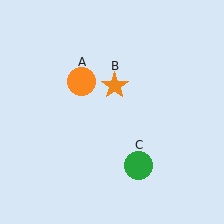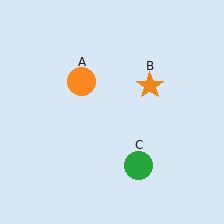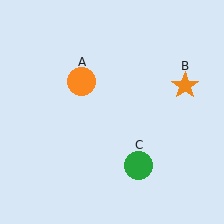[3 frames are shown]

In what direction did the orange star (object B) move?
The orange star (object B) moved right.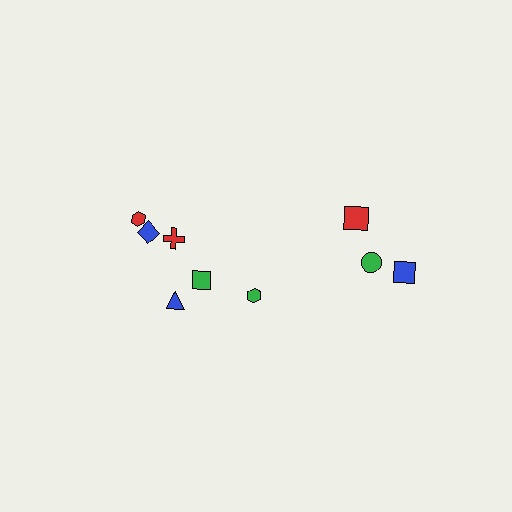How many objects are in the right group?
There are 3 objects.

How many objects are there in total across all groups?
There are 9 objects.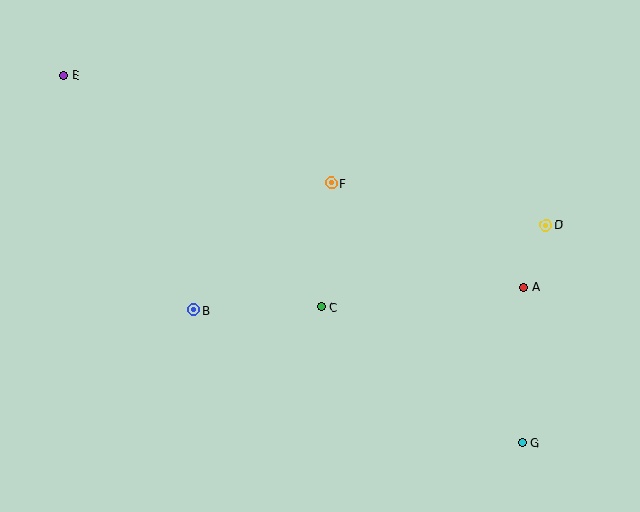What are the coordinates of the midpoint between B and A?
The midpoint between B and A is at (359, 299).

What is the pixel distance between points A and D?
The distance between A and D is 66 pixels.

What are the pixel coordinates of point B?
Point B is at (193, 310).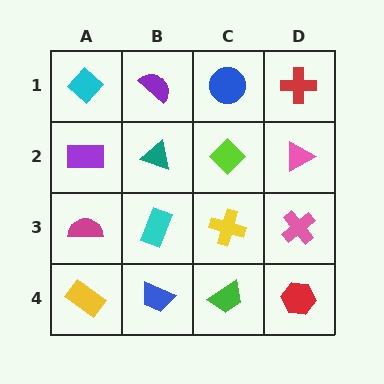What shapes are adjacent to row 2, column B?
A purple semicircle (row 1, column B), a cyan rectangle (row 3, column B), a purple rectangle (row 2, column A), a lime diamond (row 2, column C).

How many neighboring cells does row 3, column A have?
3.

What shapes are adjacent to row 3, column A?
A purple rectangle (row 2, column A), a yellow rectangle (row 4, column A), a cyan rectangle (row 3, column B).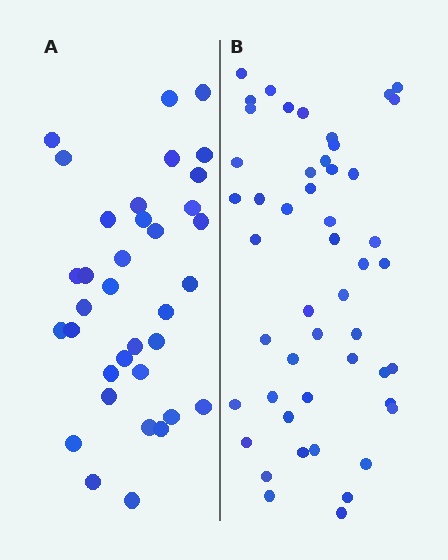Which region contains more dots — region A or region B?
Region B (the right region) has more dots.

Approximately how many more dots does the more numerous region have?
Region B has approximately 15 more dots than region A.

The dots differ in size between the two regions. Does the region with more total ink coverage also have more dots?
No. Region A has more total ink coverage because its dots are larger, but region B actually contains more individual dots. Total area can be misleading — the number of items is what matters here.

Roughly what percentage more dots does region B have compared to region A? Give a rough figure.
About 40% more.